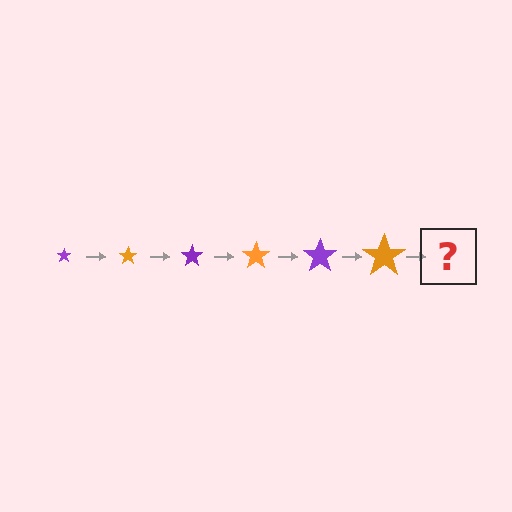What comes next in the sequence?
The next element should be a purple star, larger than the previous one.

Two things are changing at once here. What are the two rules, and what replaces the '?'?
The two rules are that the star grows larger each step and the color cycles through purple and orange. The '?' should be a purple star, larger than the previous one.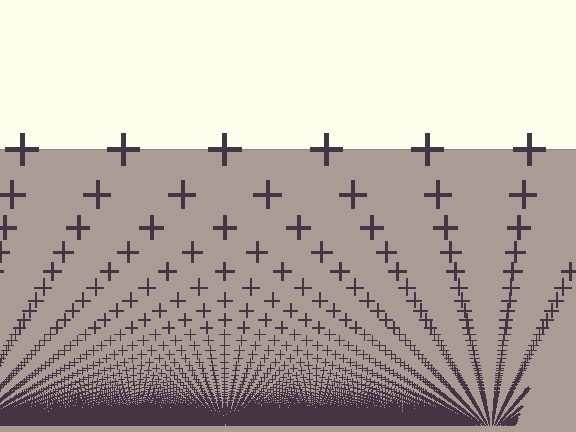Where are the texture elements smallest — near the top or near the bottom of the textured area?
Near the bottom.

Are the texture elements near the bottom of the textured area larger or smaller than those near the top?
Smaller. The gradient is inverted — elements near the bottom are smaller and denser.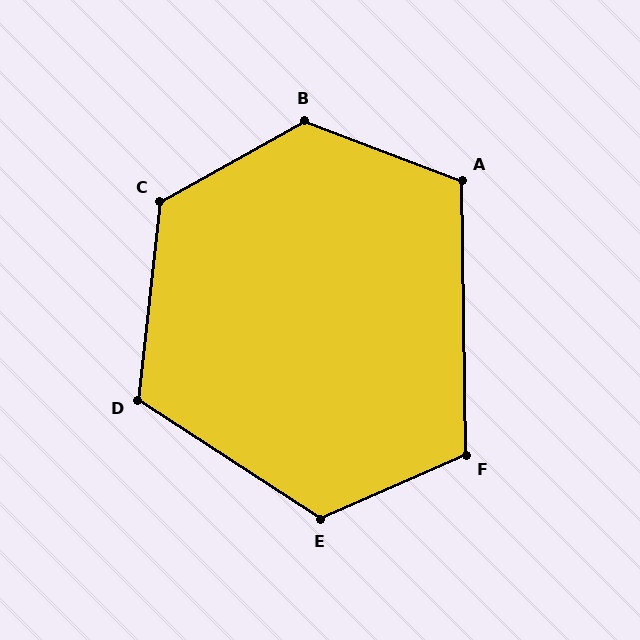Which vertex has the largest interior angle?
B, at approximately 130 degrees.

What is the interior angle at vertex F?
Approximately 113 degrees (obtuse).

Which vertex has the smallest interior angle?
A, at approximately 111 degrees.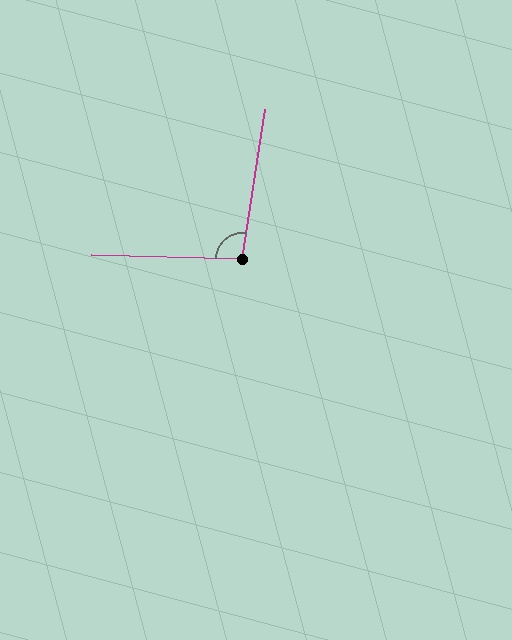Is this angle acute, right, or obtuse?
It is obtuse.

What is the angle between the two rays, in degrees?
Approximately 97 degrees.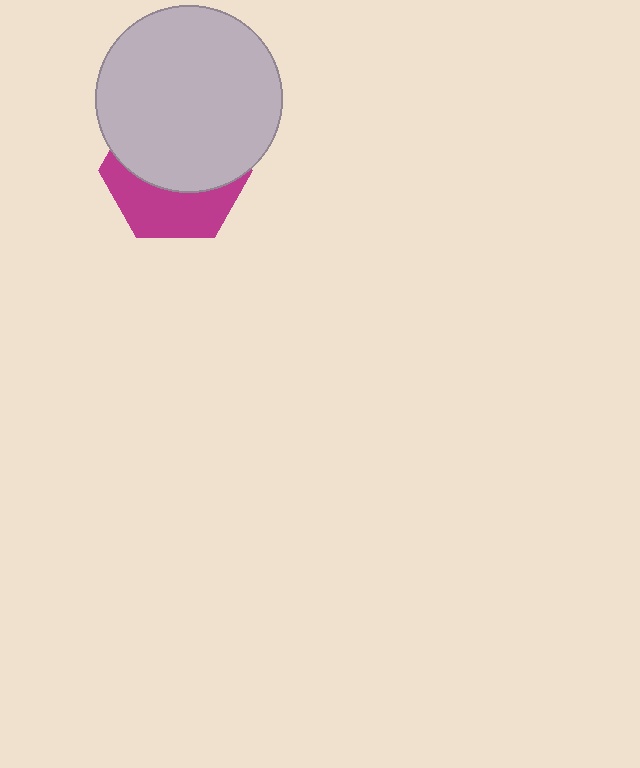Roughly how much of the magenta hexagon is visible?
A small part of it is visible (roughly 40%).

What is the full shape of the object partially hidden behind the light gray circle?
The partially hidden object is a magenta hexagon.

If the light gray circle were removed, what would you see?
You would see the complete magenta hexagon.